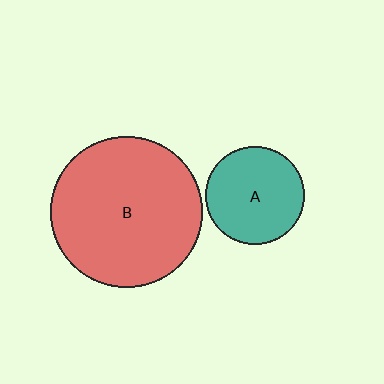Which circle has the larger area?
Circle B (red).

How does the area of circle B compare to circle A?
Approximately 2.4 times.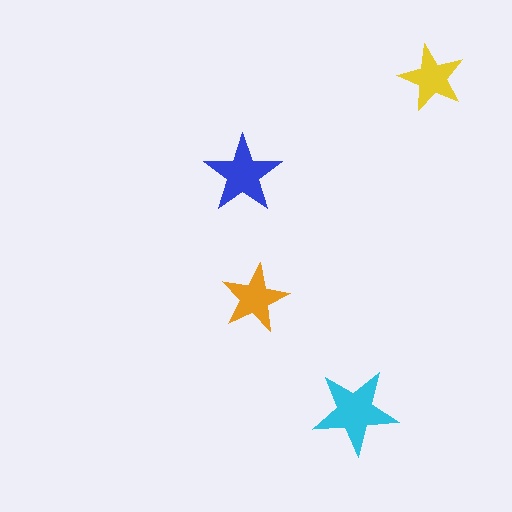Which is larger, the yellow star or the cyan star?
The cyan one.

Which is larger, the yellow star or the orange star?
The orange one.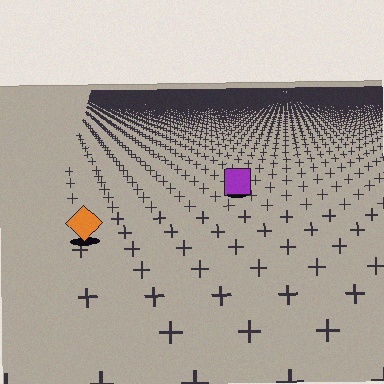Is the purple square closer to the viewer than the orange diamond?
No. The orange diamond is closer — you can tell from the texture gradient: the ground texture is coarser near it.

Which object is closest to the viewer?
The orange diamond is closest. The texture marks near it are larger and more spread out.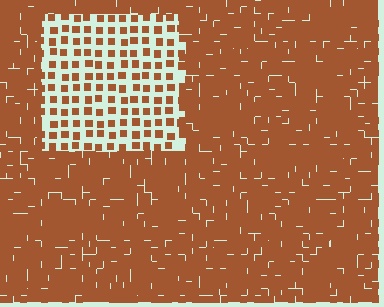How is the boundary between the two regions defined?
The boundary is defined by a change in element density (approximately 2.9x ratio). All elements are the same color, size, and shape.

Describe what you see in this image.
The image contains small brown elements arranged at two different densities. A rectangle-shaped region is visible where the elements are less densely packed than the surrounding area.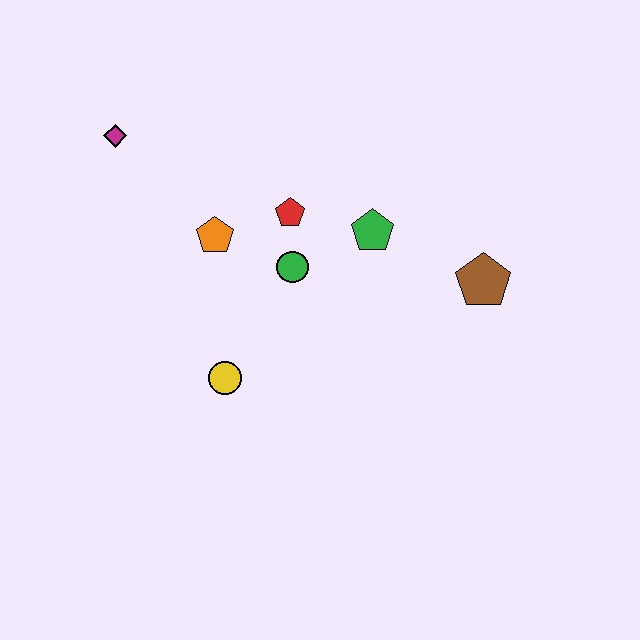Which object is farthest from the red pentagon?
The brown pentagon is farthest from the red pentagon.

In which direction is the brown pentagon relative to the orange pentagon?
The brown pentagon is to the right of the orange pentagon.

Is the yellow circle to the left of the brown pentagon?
Yes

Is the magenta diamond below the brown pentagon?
No